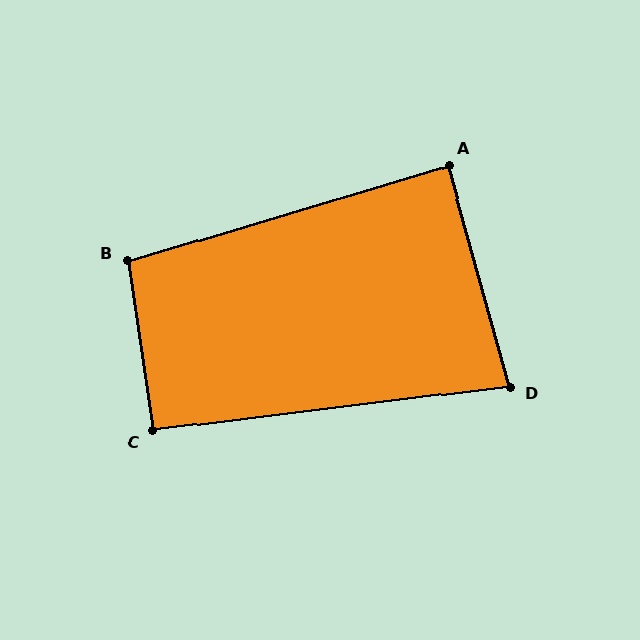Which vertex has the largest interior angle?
B, at approximately 98 degrees.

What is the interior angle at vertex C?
Approximately 91 degrees (approximately right).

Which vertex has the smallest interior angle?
D, at approximately 82 degrees.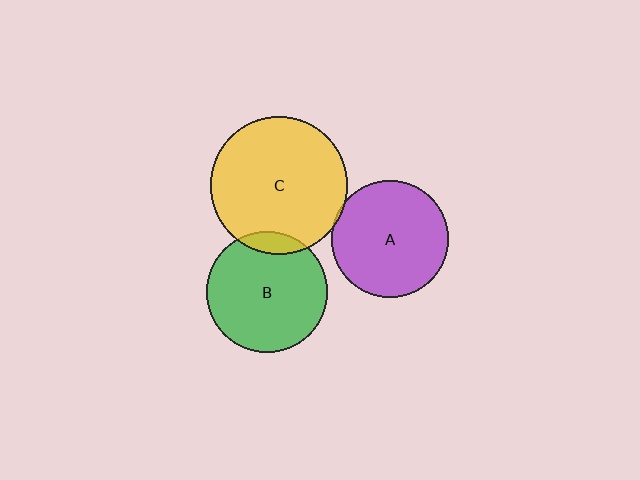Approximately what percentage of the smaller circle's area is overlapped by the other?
Approximately 5%.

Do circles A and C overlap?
Yes.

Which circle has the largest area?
Circle C (yellow).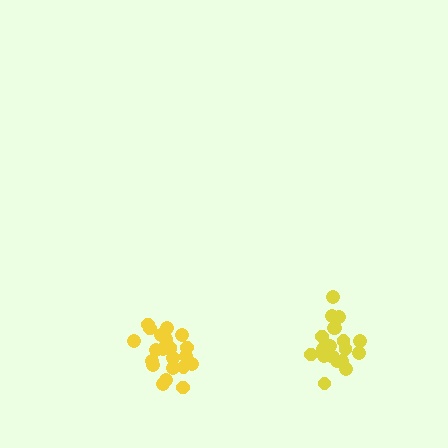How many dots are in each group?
Group 1: 19 dots, Group 2: 21 dots (40 total).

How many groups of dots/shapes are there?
There are 2 groups.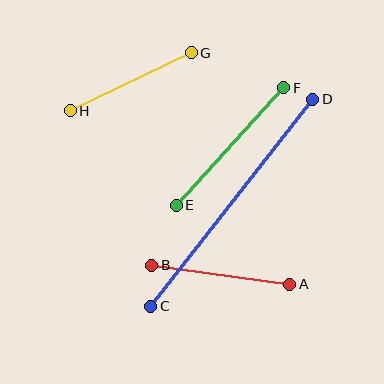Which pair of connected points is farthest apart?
Points C and D are farthest apart.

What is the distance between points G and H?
The distance is approximately 134 pixels.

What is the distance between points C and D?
The distance is approximately 263 pixels.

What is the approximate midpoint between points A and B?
The midpoint is at approximately (221, 275) pixels.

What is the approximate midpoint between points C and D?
The midpoint is at approximately (232, 203) pixels.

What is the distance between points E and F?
The distance is approximately 159 pixels.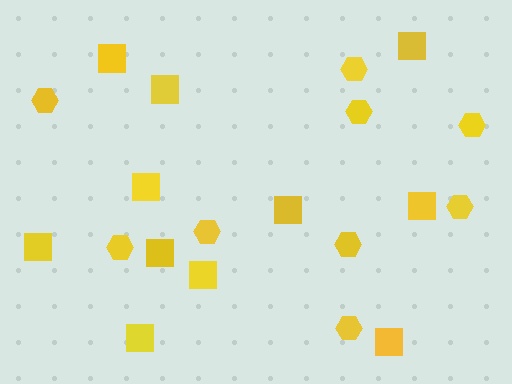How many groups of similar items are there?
There are 2 groups: one group of hexagons (9) and one group of squares (11).